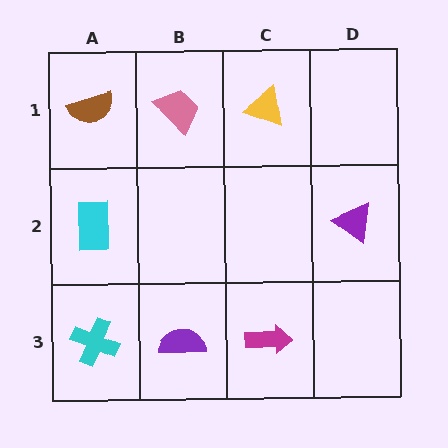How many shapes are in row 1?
3 shapes.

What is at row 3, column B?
A purple semicircle.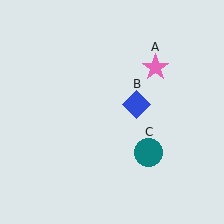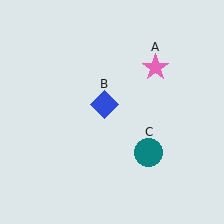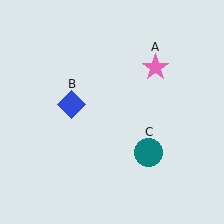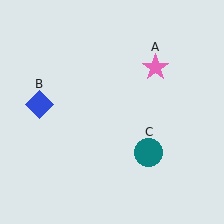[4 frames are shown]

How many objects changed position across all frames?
1 object changed position: blue diamond (object B).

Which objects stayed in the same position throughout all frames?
Pink star (object A) and teal circle (object C) remained stationary.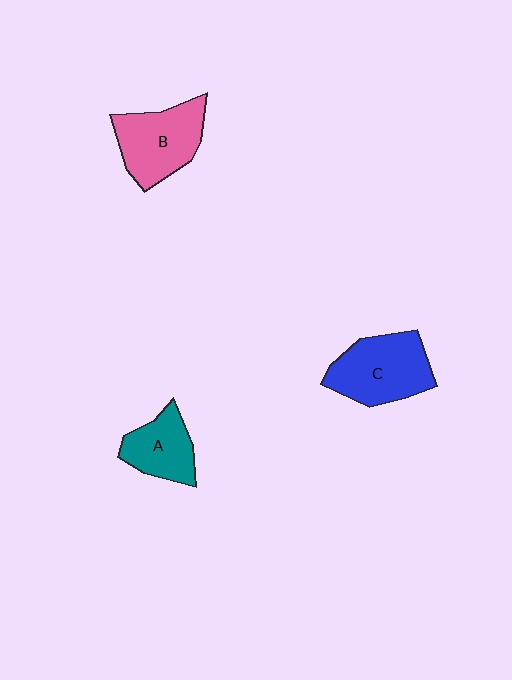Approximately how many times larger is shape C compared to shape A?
Approximately 1.5 times.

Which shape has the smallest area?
Shape A (teal).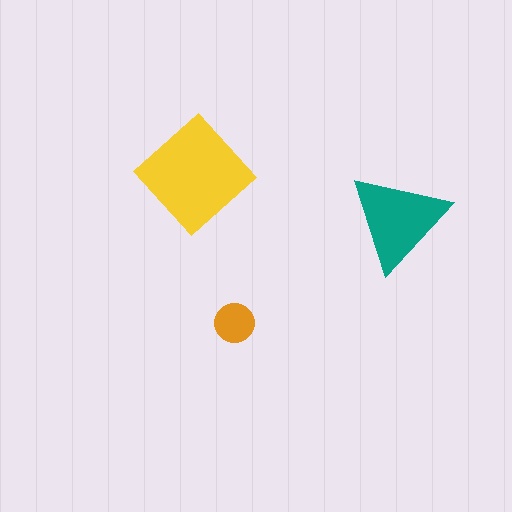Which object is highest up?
The yellow diamond is topmost.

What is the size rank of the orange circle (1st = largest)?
3rd.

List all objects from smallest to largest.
The orange circle, the teal triangle, the yellow diamond.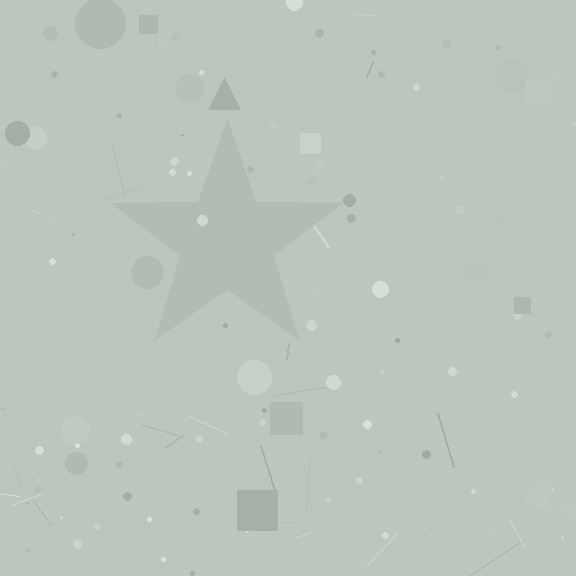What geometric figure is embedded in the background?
A star is embedded in the background.